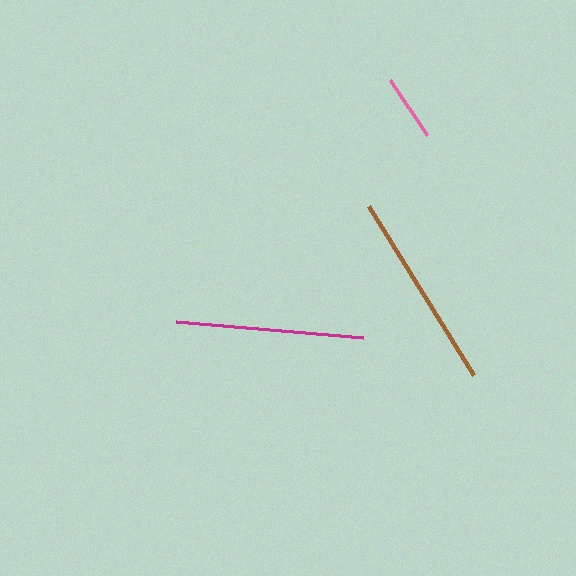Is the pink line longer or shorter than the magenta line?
The magenta line is longer than the pink line.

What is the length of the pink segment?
The pink segment is approximately 66 pixels long.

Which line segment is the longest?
The brown line is the longest at approximately 199 pixels.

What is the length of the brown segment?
The brown segment is approximately 199 pixels long.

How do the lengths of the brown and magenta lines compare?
The brown and magenta lines are approximately the same length.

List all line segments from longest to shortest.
From longest to shortest: brown, magenta, pink.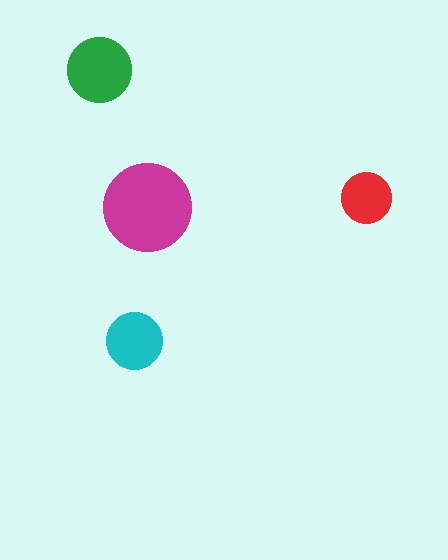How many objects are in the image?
There are 4 objects in the image.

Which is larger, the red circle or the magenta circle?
The magenta one.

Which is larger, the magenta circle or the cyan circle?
The magenta one.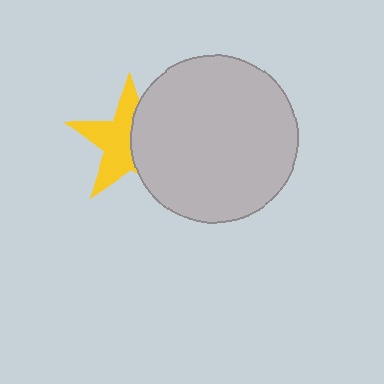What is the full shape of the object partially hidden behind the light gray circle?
The partially hidden object is a yellow star.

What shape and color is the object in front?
The object in front is a light gray circle.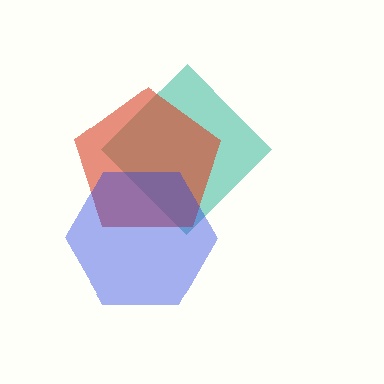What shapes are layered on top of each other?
The layered shapes are: a teal diamond, a red pentagon, a blue hexagon.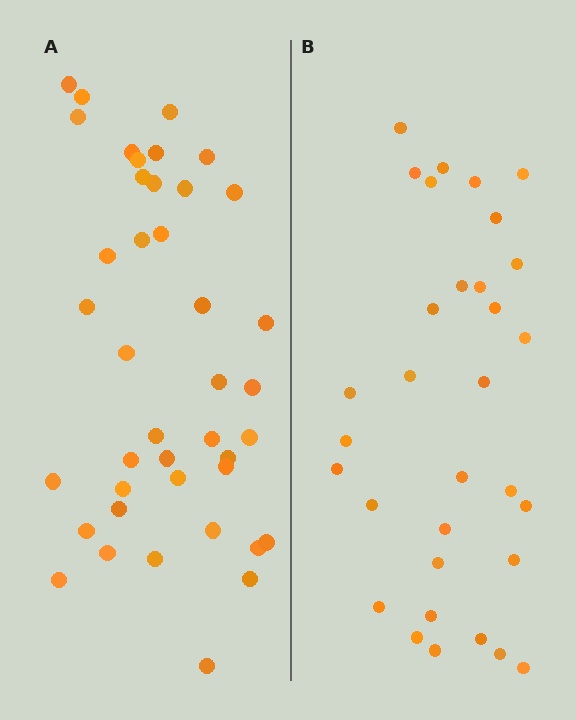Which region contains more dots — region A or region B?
Region A (the left region) has more dots.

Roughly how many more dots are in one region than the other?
Region A has roughly 8 or so more dots than region B.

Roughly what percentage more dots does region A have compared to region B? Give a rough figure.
About 30% more.